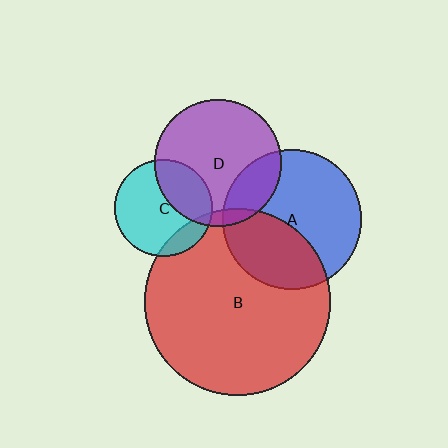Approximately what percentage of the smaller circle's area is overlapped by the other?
Approximately 35%.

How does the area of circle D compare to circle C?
Approximately 1.7 times.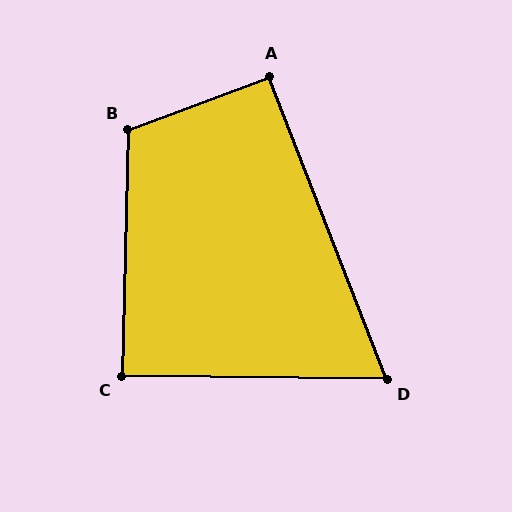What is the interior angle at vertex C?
Approximately 89 degrees (approximately right).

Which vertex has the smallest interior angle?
D, at approximately 68 degrees.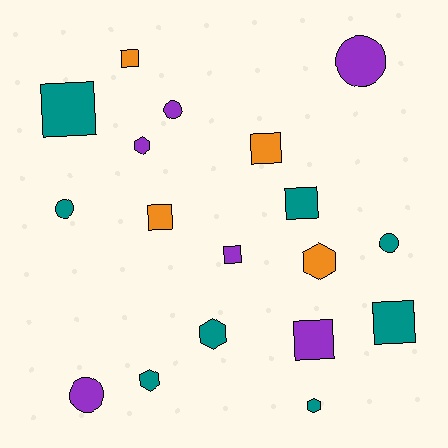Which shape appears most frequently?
Square, with 8 objects.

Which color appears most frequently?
Teal, with 8 objects.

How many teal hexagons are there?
There are 3 teal hexagons.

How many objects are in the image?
There are 18 objects.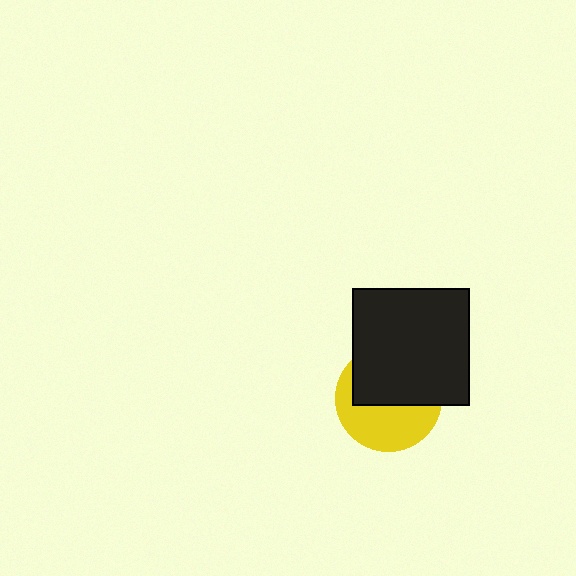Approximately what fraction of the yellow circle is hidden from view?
Roughly 52% of the yellow circle is hidden behind the black square.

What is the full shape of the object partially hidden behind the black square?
The partially hidden object is a yellow circle.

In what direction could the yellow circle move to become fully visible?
The yellow circle could move down. That would shift it out from behind the black square entirely.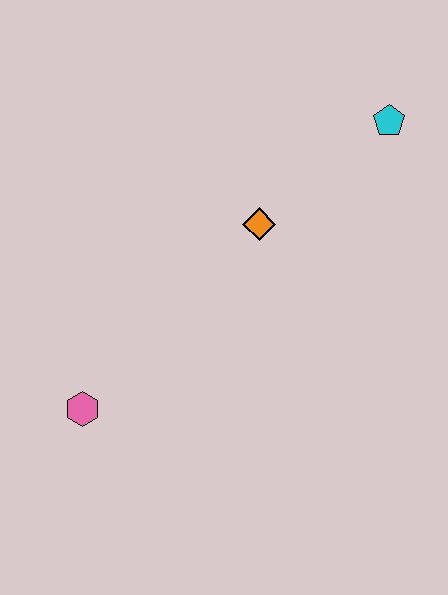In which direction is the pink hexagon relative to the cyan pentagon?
The pink hexagon is to the left of the cyan pentagon.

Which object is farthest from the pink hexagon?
The cyan pentagon is farthest from the pink hexagon.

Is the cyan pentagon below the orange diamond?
No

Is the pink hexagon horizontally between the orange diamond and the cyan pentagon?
No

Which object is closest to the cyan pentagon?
The orange diamond is closest to the cyan pentagon.